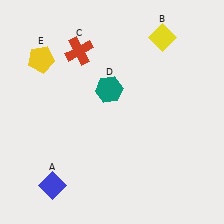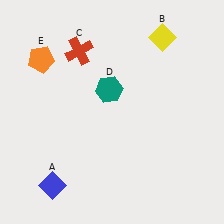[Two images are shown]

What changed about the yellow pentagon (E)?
In Image 1, E is yellow. In Image 2, it changed to orange.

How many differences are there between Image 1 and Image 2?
There is 1 difference between the two images.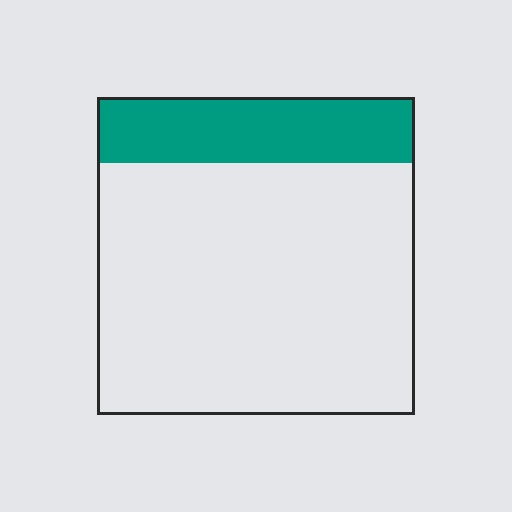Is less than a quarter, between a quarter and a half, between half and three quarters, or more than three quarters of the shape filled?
Less than a quarter.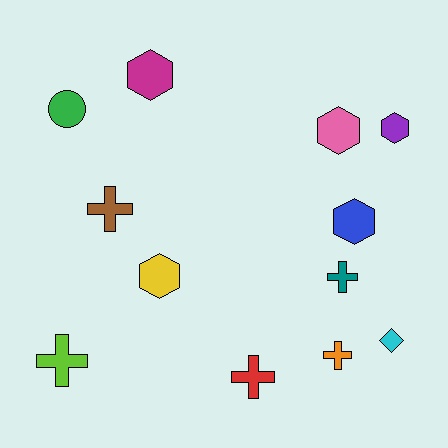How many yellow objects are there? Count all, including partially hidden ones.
There is 1 yellow object.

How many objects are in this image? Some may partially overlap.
There are 12 objects.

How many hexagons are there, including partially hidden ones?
There are 5 hexagons.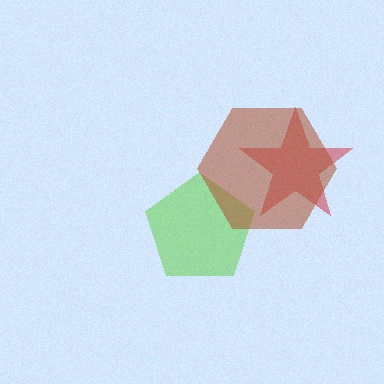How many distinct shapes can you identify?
There are 3 distinct shapes: a red star, a lime pentagon, a brown hexagon.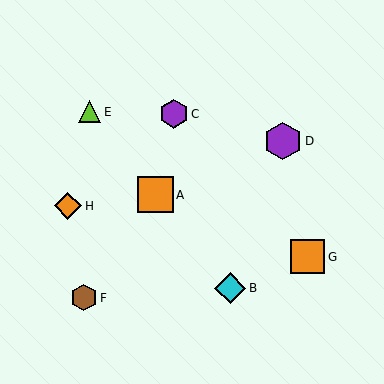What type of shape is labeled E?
Shape E is a lime triangle.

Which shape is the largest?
The purple hexagon (labeled D) is the largest.